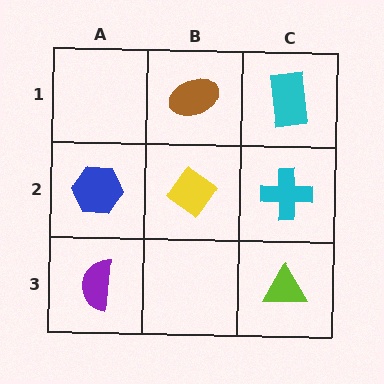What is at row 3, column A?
A purple semicircle.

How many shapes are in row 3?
2 shapes.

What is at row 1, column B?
A brown ellipse.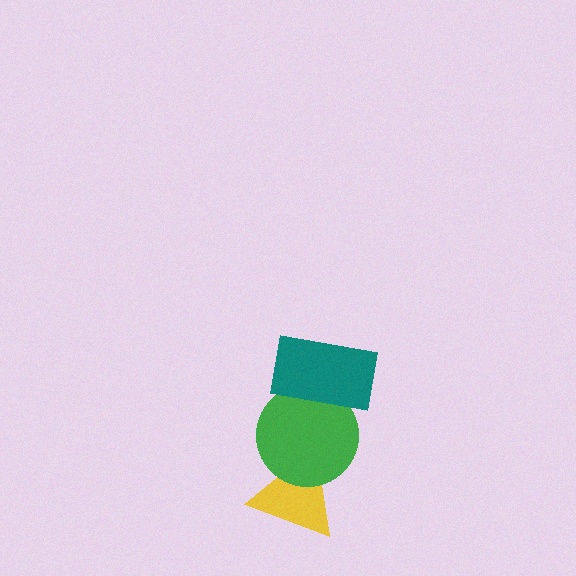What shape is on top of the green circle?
The teal rectangle is on top of the green circle.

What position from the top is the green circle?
The green circle is 2nd from the top.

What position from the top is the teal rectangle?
The teal rectangle is 1st from the top.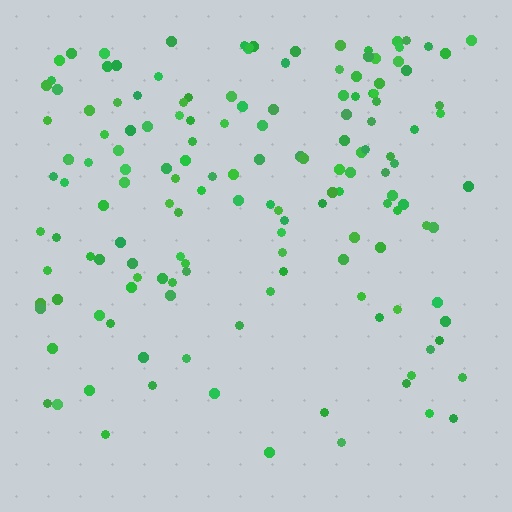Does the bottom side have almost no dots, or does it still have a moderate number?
Still a moderate number, just noticeably fewer than the top.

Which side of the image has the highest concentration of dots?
The top.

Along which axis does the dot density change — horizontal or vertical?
Vertical.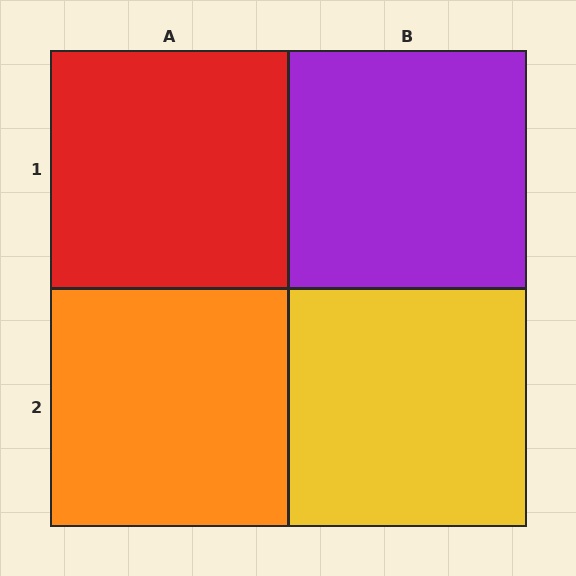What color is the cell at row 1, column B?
Purple.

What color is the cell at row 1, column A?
Red.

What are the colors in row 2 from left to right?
Orange, yellow.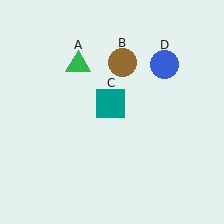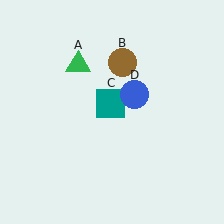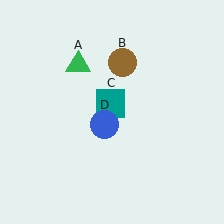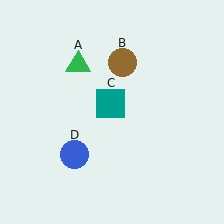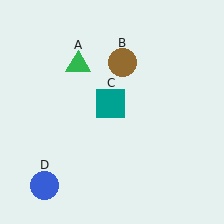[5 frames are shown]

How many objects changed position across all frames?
1 object changed position: blue circle (object D).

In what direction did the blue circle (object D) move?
The blue circle (object D) moved down and to the left.